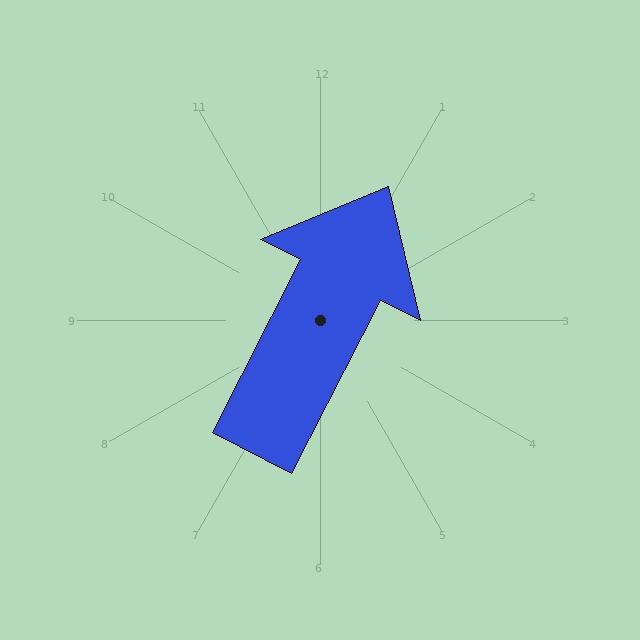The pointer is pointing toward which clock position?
Roughly 1 o'clock.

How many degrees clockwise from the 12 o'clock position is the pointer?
Approximately 27 degrees.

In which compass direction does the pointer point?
Northeast.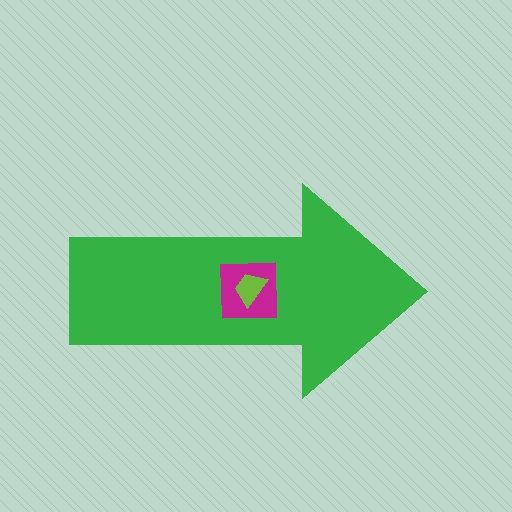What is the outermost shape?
The green arrow.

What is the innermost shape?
The lime trapezoid.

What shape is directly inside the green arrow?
The magenta square.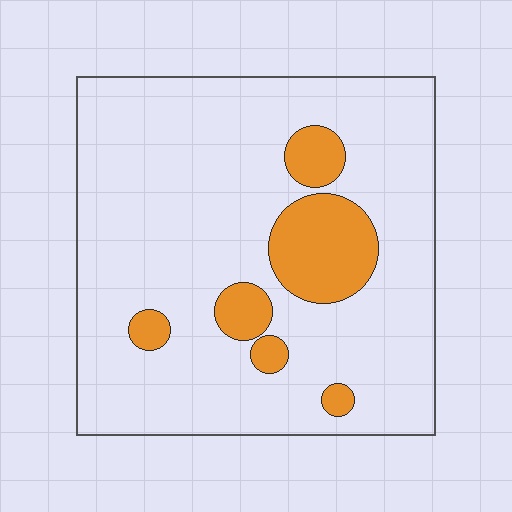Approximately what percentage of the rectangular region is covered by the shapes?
Approximately 15%.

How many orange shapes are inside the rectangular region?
6.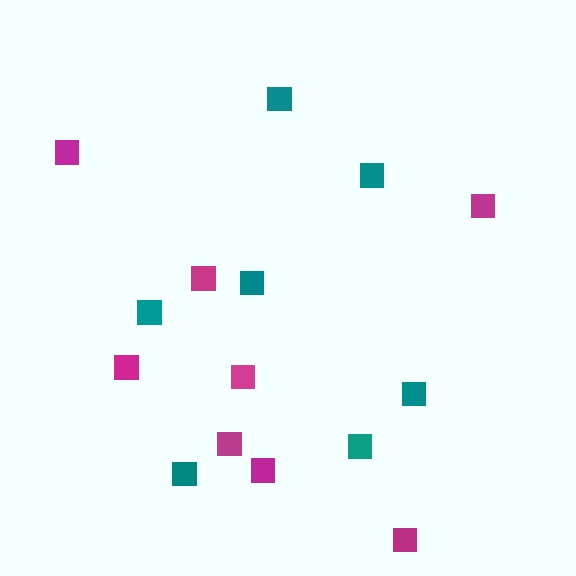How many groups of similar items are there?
There are 2 groups: one group of teal squares (7) and one group of magenta squares (8).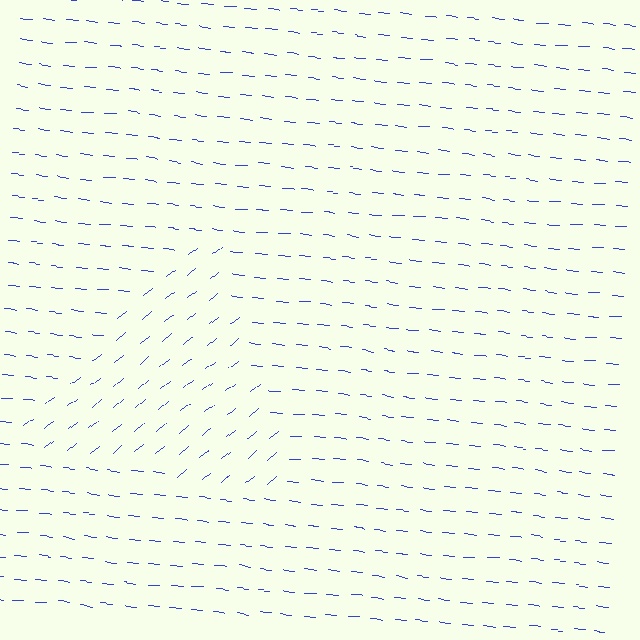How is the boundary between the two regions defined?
The boundary is defined purely by a change in line orientation (approximately 45 degrees difference). All lines are the same color and thickness.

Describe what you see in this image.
The image is filled with small blue line segments. A triangle region in the image has lines oriented differently from the surrounding lines, creating a visible texture boundary.